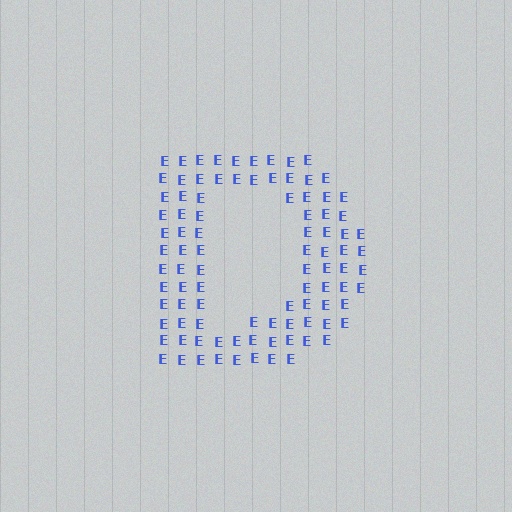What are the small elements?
The small elements are letter E's.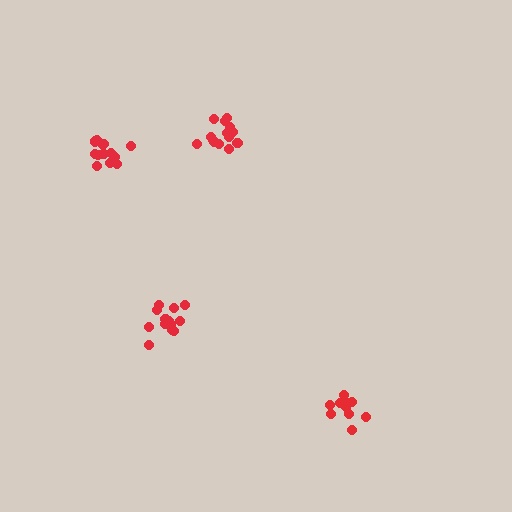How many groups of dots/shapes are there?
There are 4 groups.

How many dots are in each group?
Group 1: 11 dots, Group 2: 13 dots, Group 3: 14 dots, Group 4: 14 dots (52 total).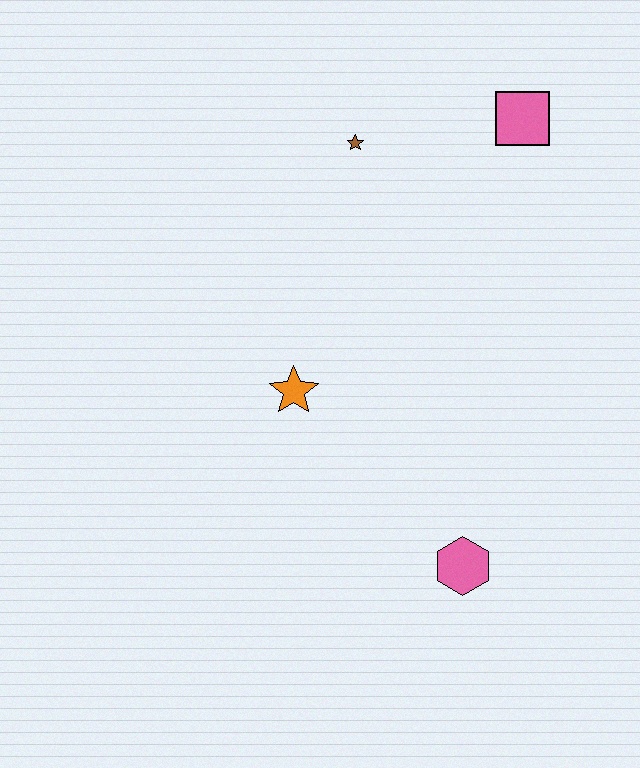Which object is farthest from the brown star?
The pink hexagon is farthest from the brown star.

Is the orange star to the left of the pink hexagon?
Yes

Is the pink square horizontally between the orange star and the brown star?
No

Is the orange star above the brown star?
No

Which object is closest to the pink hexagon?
The orange star is closest to the pink hexagon.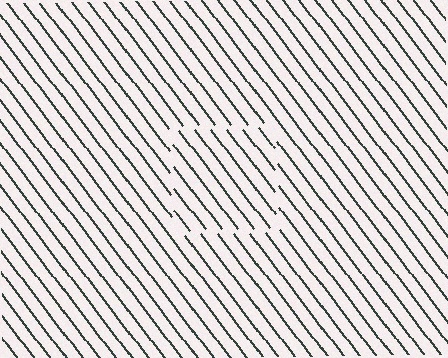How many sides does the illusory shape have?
4 sides — the line-ends trace a square.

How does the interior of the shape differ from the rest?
The interior of the shape contains the same grating, shifted by half a period — the contour is defined by the phase discontinuity where line-ends from the inner and outer gratings abut.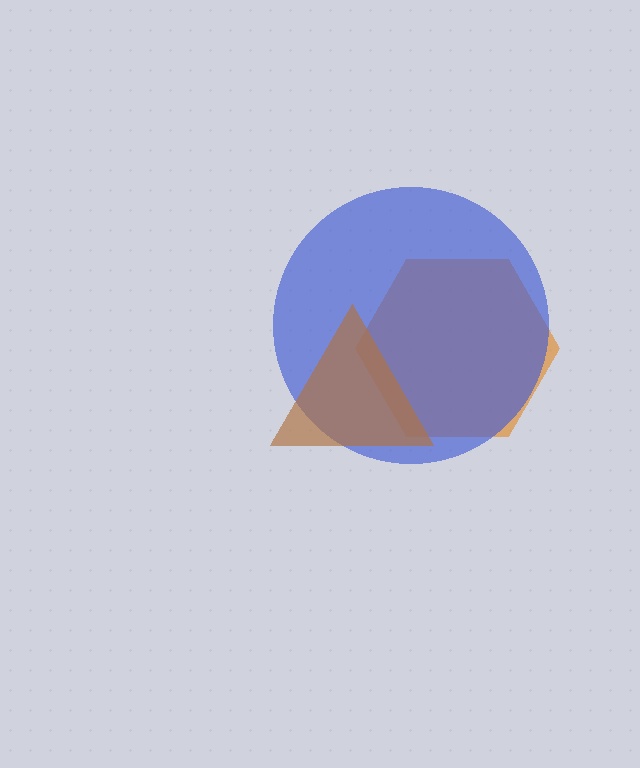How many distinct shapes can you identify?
There are 3 distinct shapes: an orange hexagon, a blue circle, a brown triangle.